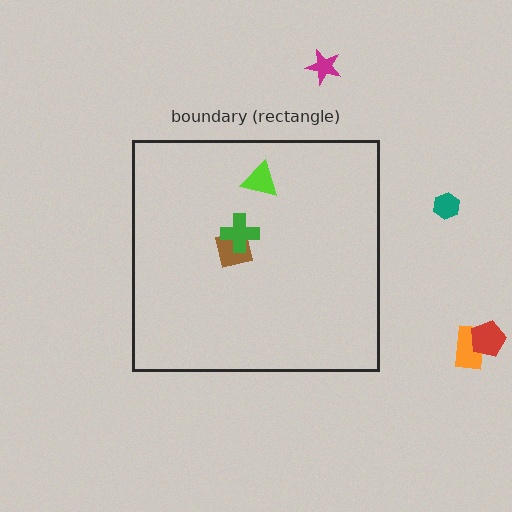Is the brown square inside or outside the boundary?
Inside.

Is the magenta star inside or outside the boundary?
Outside.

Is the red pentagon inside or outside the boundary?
Outside.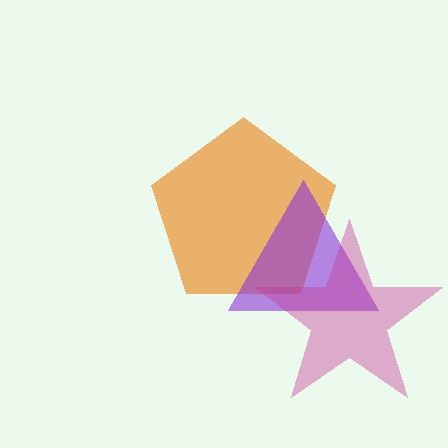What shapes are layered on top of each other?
The layered shapes are: an orange pentagon, a purple triangle, a magenta star.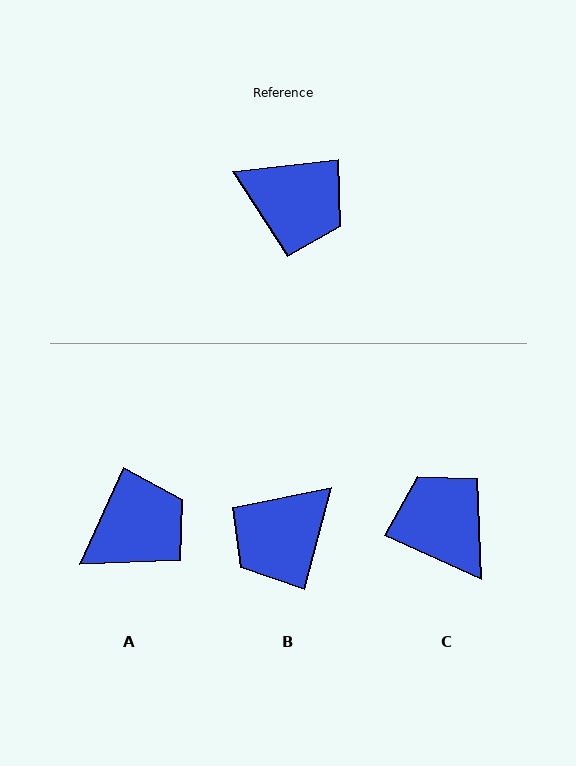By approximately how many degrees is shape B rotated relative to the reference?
Approximately 112 degrees clockwise.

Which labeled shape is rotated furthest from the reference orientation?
C, about 149 degrees away.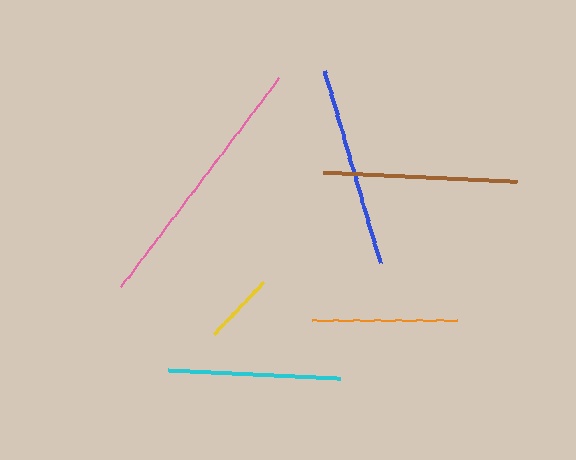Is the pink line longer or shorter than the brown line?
The pink line is longer than the brown line.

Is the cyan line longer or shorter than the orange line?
The cyan line is longer than the orange line.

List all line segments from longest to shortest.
From longest to shortest: pink, blue, brown, cyan, orange, yellow.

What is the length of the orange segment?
The orange segment is approximately 145 pixels long.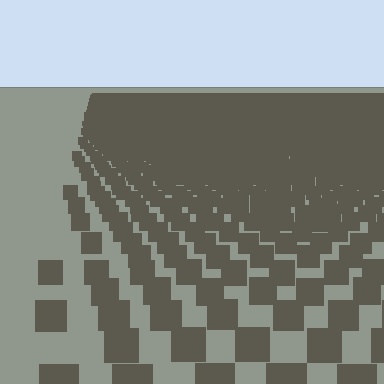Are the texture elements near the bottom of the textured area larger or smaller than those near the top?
Larger. Near the bottom, elements are closer to the viewer and appear at a bigger on-screen size.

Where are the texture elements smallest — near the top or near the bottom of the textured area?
Near the top.